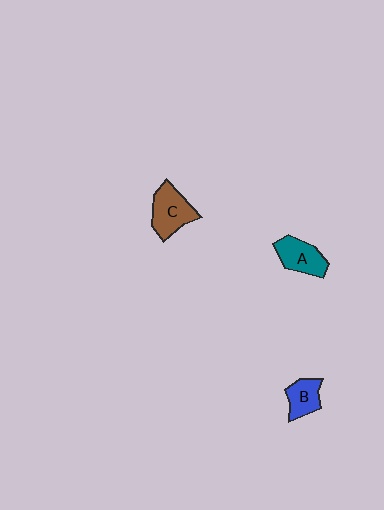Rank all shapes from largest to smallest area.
From largest to smallest: C (brown), A (teal), B (blue).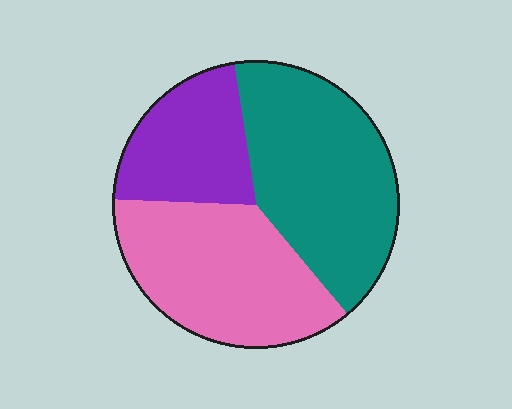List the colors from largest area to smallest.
From largest to smallest: teal, pink, purple.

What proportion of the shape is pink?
Pink takes up between a third and a half of the shape.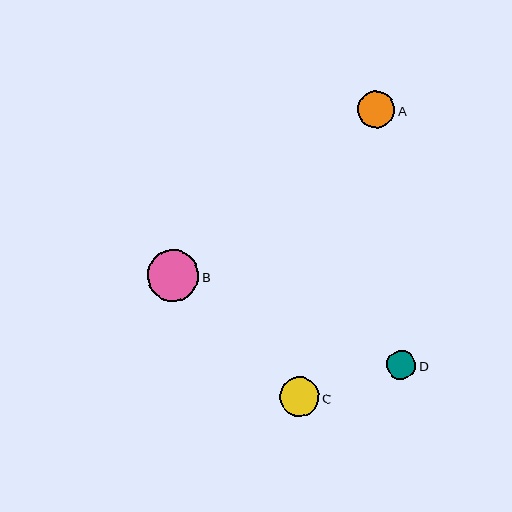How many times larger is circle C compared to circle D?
Circle C is approximately 1.4 times the size of circle D.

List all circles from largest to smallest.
From largest to smallest: B, C, A, D.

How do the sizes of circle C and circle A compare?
Circle C and circle A are approximately the same size.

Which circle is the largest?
Circle B is the largest with a size of approximately 52 pixels.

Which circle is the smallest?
Circle D is the smallest with a size of approximately 29 pixels.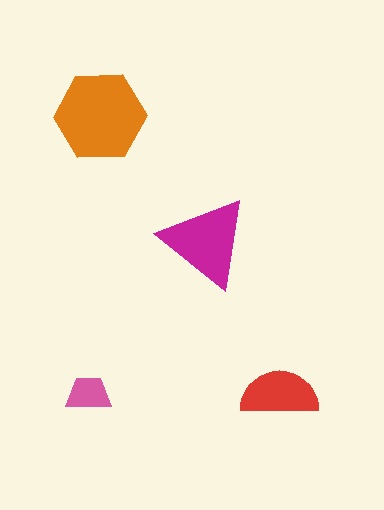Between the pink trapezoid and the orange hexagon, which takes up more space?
The orange hexagon.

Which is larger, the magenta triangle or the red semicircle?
The magenta triangle.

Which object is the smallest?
The pink trapezoid.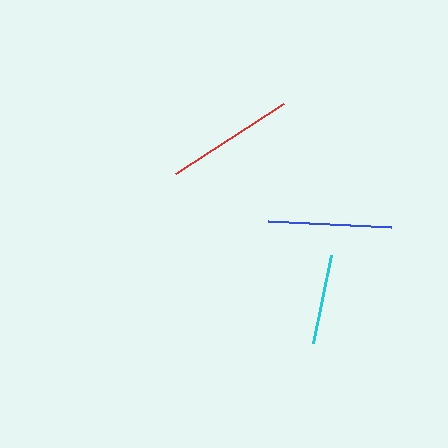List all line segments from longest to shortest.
From longest to shortest: red, blue, cyan.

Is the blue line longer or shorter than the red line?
The red line is longer than the blue line.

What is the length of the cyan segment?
The cyan segment is approximately 90 pixels long.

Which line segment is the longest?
The red line is the longest at approximately 129 pixels.